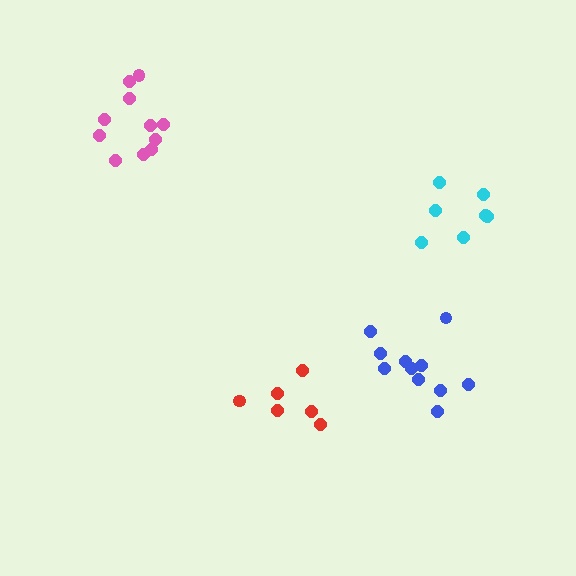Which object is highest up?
The pink cluster is topmost.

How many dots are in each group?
Group 1: 6 dots, Group 2: 11 dots, Group 3: 11 dots, Group 4: 7 dots (35 total).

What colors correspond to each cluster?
The clusters are colored: red, pink, blue, cyan.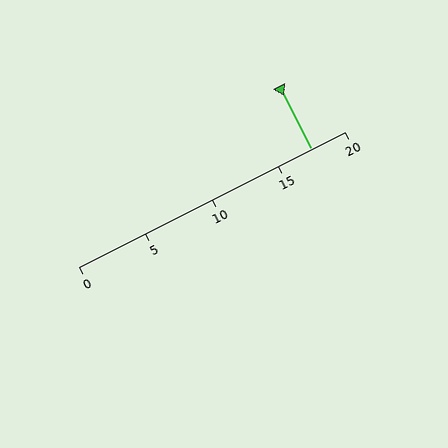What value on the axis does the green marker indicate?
The marker indicates approximately 17.5.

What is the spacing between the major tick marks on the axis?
The major ticks are spaced 5 apart.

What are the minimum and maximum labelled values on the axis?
The axis runs from 0 to 20.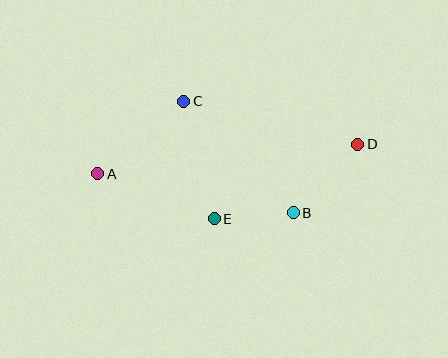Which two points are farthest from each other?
Points A and D are farthest from each other.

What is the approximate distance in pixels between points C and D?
The distance between C and D is approximately 179 pixels.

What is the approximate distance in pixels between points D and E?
The distance between D and E is approximately 162 pixels.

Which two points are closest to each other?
Points B and E are closest to each other.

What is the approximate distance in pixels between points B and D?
The distance between B and D is approximately 94 pixels.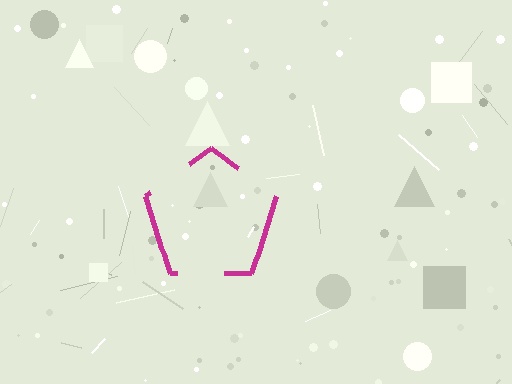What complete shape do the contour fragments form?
The contour fragments form a pentagon.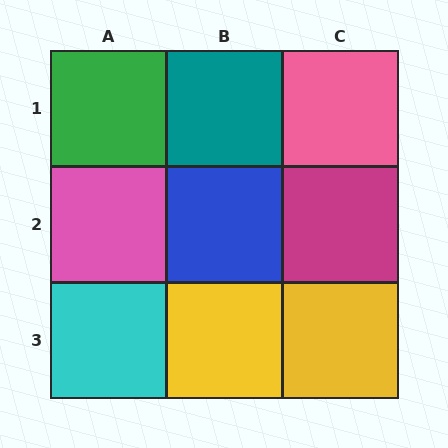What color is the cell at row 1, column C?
Pink.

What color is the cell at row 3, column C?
Yellow.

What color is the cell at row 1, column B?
Teal.